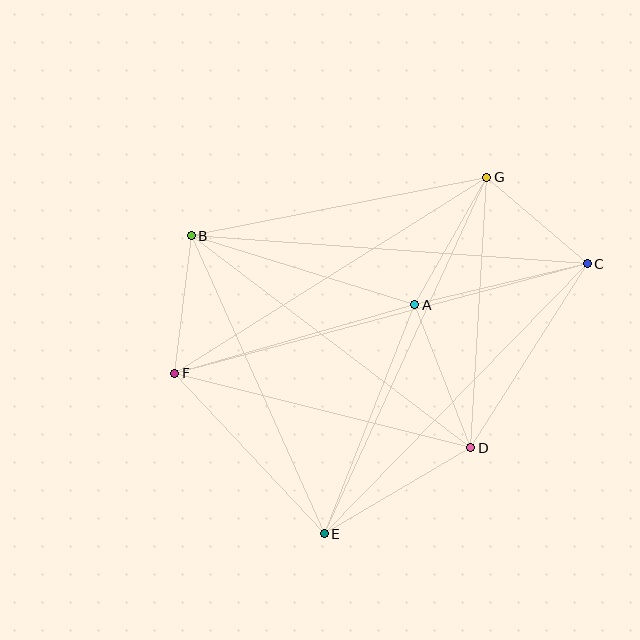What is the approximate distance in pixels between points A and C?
The distance between A and C is approximately 177 pixels.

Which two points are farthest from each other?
Points C and F are farthest from each other.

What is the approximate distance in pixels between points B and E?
The distance between B and E is approximately 326 pixels.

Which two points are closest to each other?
Points C and G are closest to each other.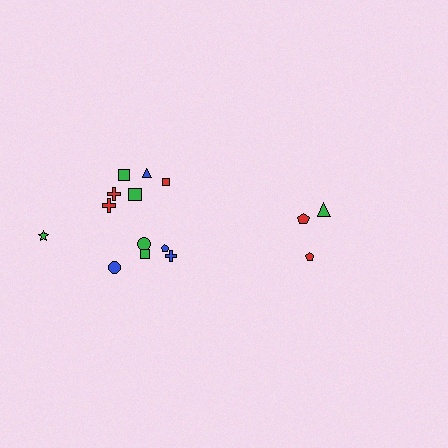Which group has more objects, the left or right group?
The left group.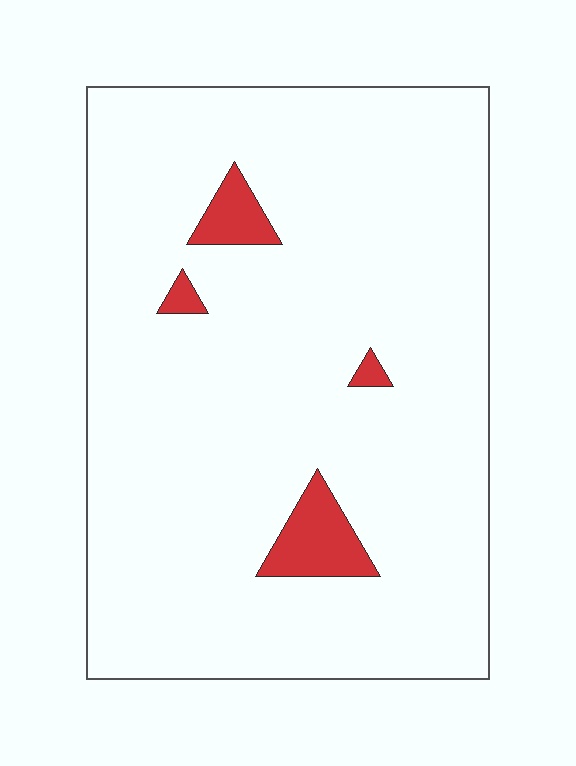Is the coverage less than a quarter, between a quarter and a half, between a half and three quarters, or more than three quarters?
Less than a quarter.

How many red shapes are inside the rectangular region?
4.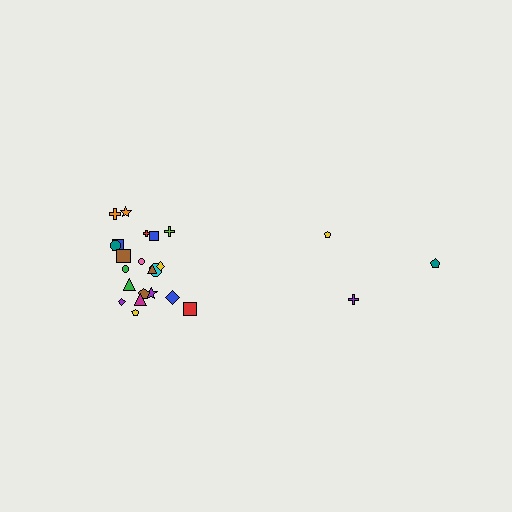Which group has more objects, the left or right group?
The left group.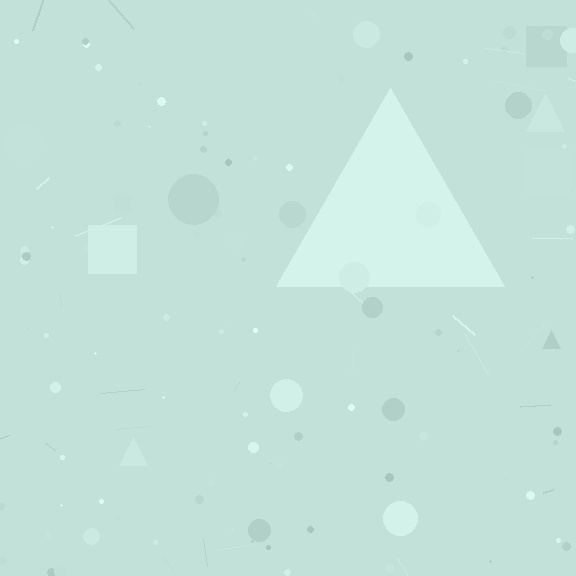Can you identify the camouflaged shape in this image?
The camouflaged shape is a triangle.